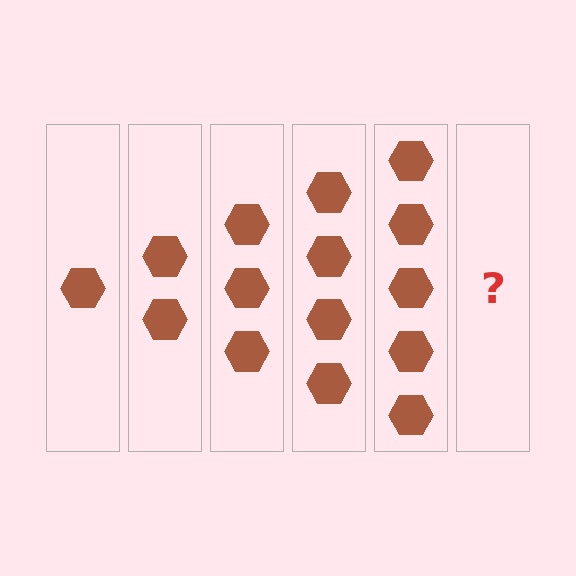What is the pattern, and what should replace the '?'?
The pattern is that each step adds one more hexagon. The '?' should be 6 hexagons.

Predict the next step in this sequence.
The next step is 6 hexagons.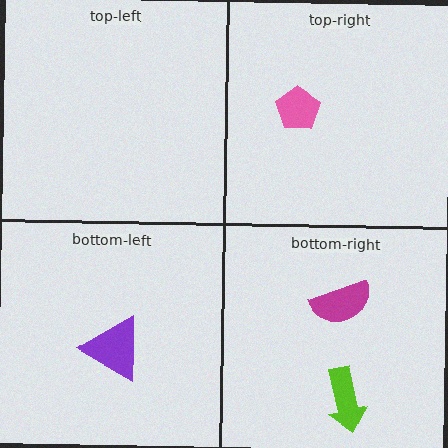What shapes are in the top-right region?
The pink pentagon.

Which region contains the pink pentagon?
The top-right region.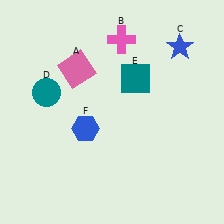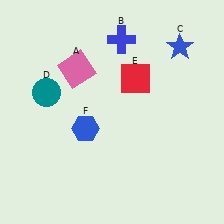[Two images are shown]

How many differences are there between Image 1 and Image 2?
There are 2 differences between the two images.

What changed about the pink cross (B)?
In Image 1, B is pink. In Image 2, it changed to blue.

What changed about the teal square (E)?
In Image 1, E is teal. In Image 2, it changed to red.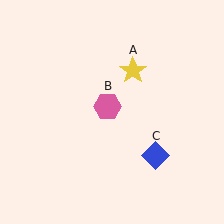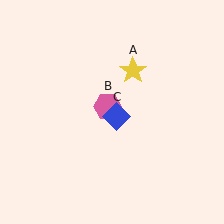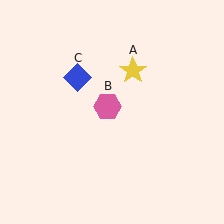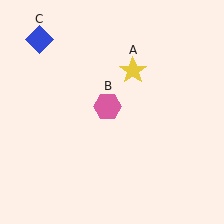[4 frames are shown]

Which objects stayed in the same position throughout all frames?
Yellow star (object A) and pink hexagon (object B) remained stationary.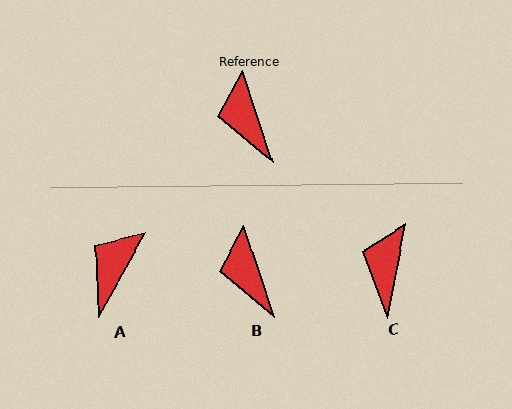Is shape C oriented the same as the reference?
No, it is off by about 29 degrees.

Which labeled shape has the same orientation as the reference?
B.